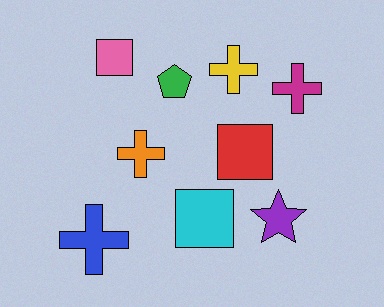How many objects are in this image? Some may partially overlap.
There are 9 objects.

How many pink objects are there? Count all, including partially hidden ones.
There is 1 pink object.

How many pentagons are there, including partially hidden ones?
There is 1 pentagon.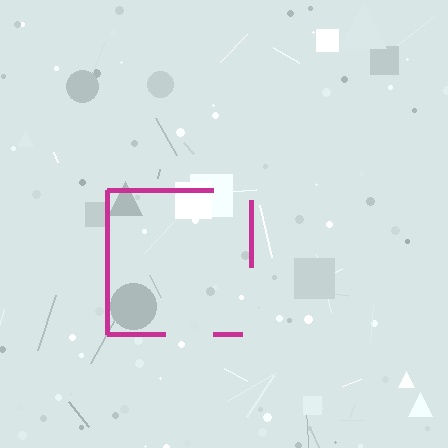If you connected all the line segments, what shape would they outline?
They would outline a square.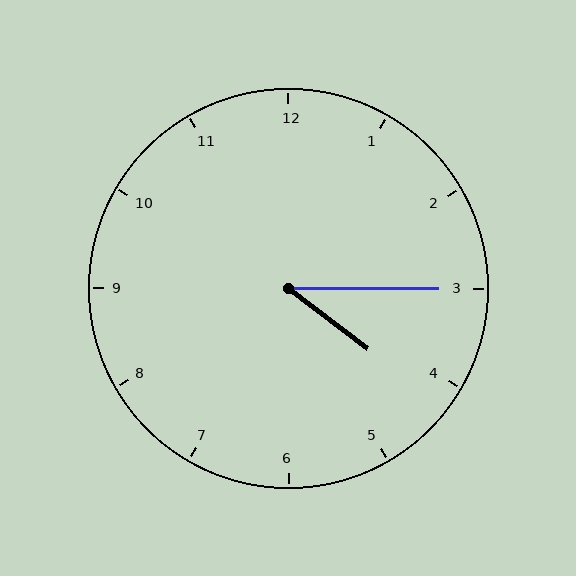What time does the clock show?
4:15.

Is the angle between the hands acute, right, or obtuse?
It is acute.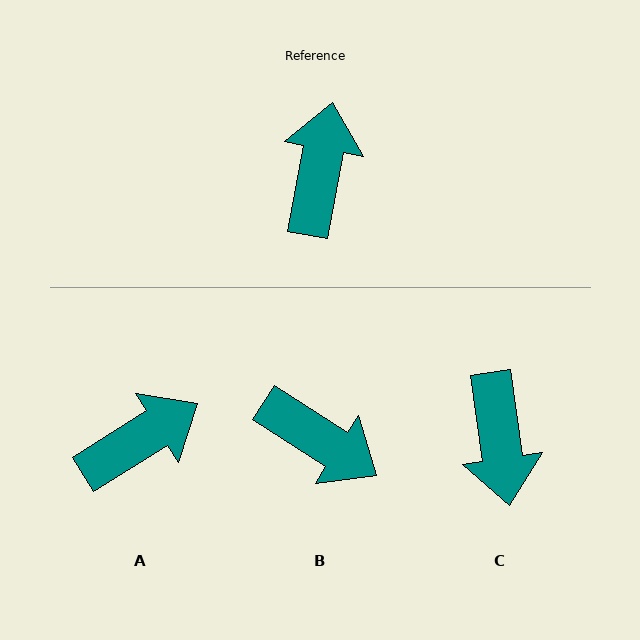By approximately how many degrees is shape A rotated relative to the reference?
Approximately 48 degrees clockwise.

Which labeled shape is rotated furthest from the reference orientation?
C, about 161 degrees away.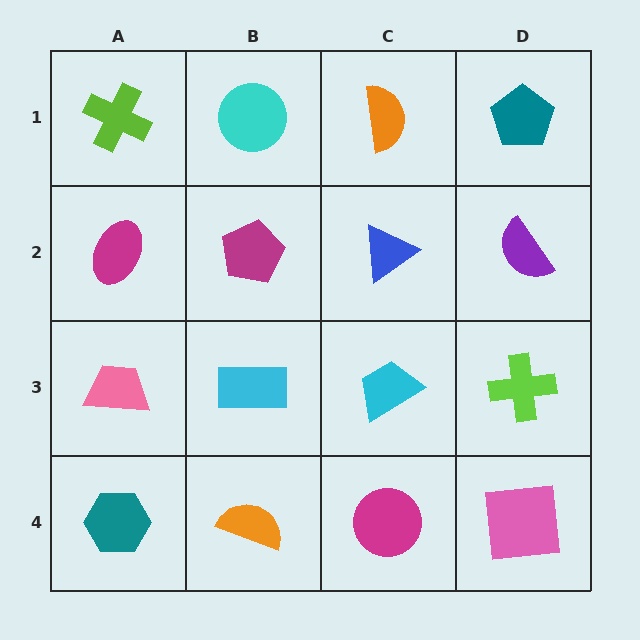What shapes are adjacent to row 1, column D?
A purple semicircle (row 2, column D), an orange semicircle (row 1, column C).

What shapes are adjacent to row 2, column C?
An orange semicircle (row 1, column C), a cyan trapezoid (row 3, column C), a magenta pentagon (row 2, column B), a purple semicircle (row 2, column D).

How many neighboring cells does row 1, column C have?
3.